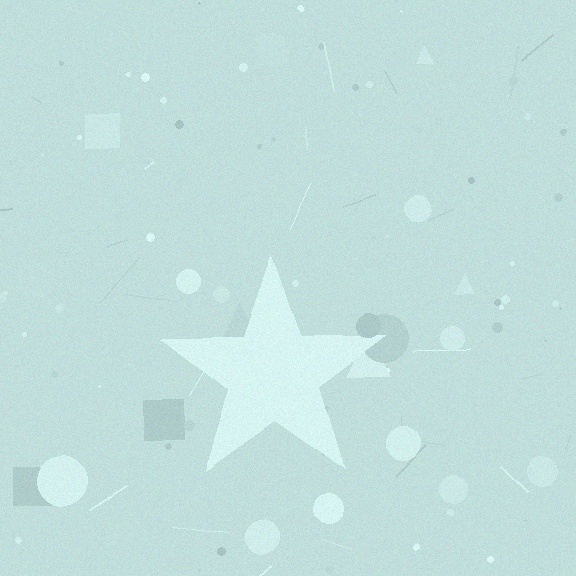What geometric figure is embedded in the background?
A star is embedded in the background.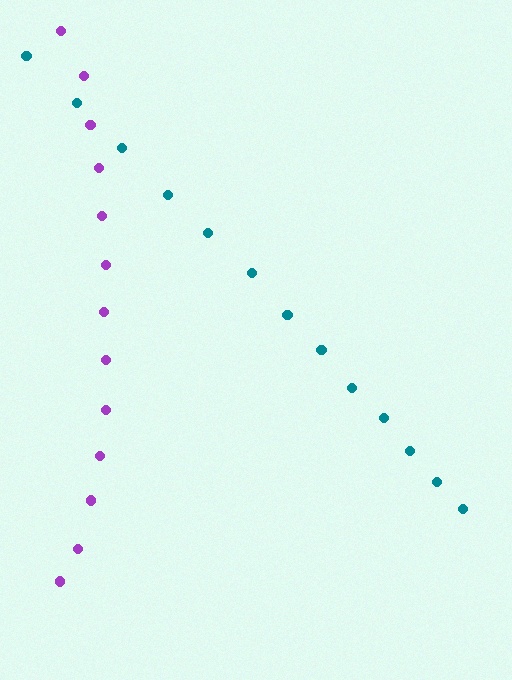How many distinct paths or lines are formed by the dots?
There are 2 distinct paths.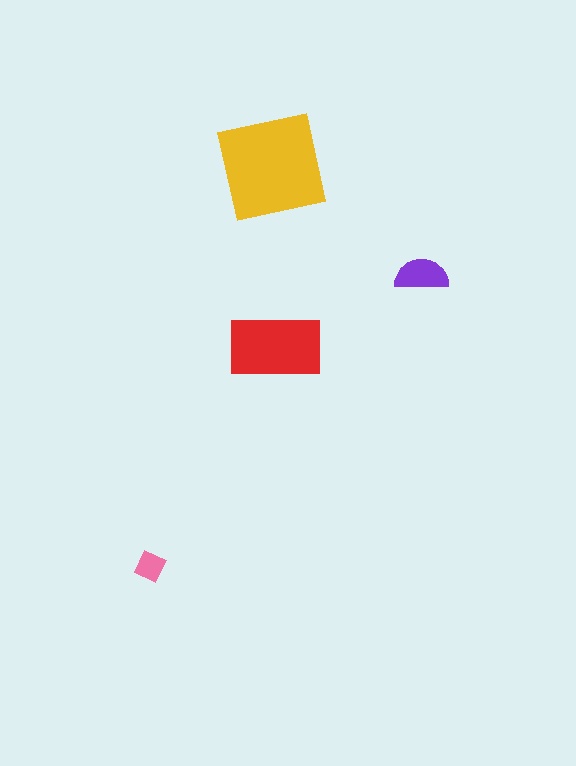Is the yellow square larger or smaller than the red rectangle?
Larger.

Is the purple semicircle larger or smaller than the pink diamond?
Larger.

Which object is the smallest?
The pink diamond.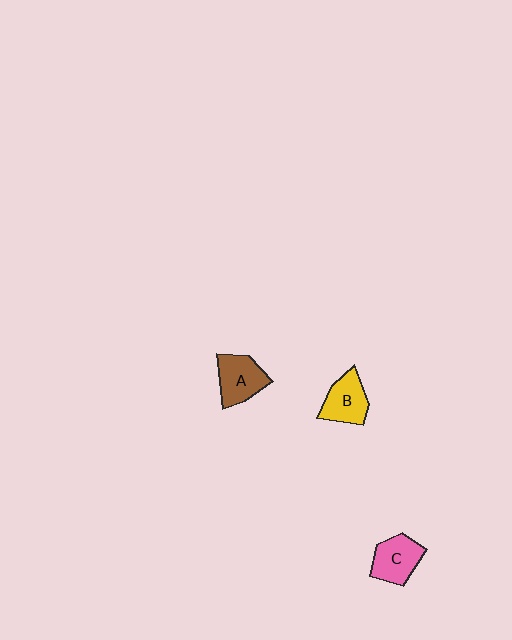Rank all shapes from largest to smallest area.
From largest to smallest: A (brown), C (pink), B (yellow).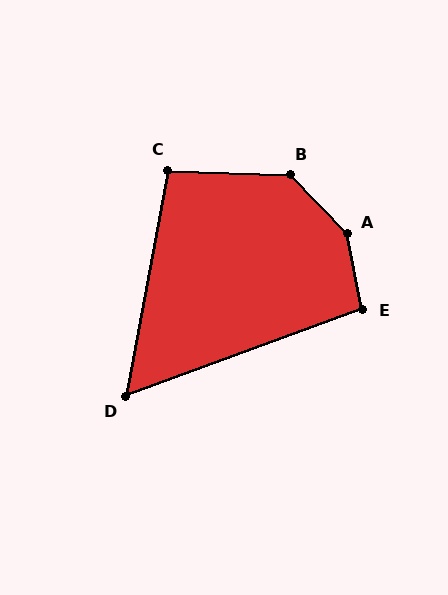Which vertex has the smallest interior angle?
D, at approximately 59 degrees.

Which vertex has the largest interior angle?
A, at approximately 147 degrees.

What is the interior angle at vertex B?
Approximately 137 degrees (obtuse).